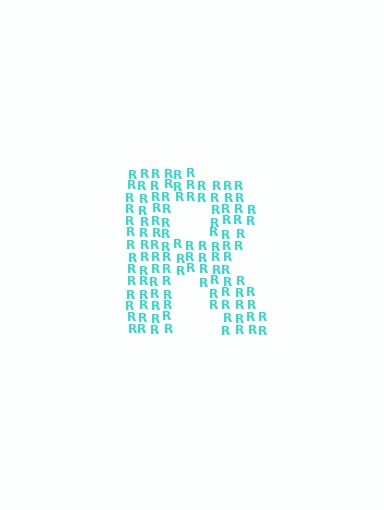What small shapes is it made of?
It is made of small letter R's.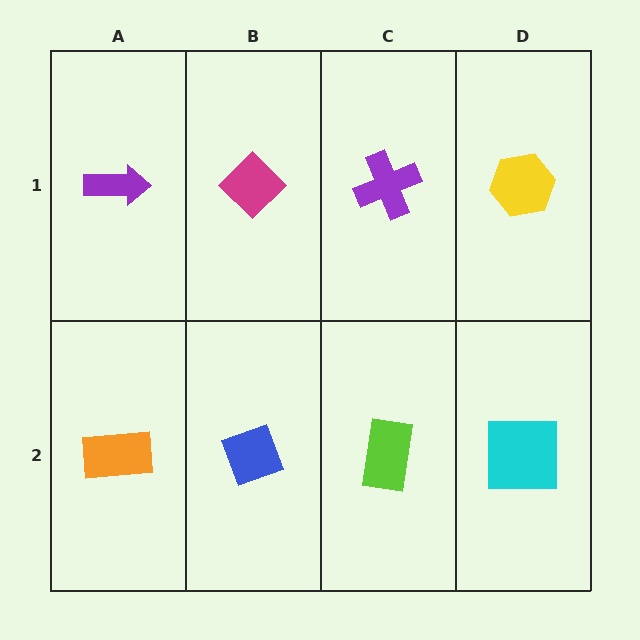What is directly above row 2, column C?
A purple cross.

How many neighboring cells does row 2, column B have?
3.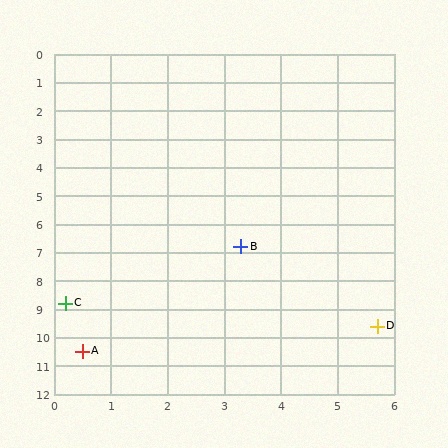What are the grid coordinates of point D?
Point D is at approximately (5.7, 9.6).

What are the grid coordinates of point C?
Point C is at approximately (0.2, 8.8).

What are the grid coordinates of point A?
Point A is at approximately (0.5, 10.5).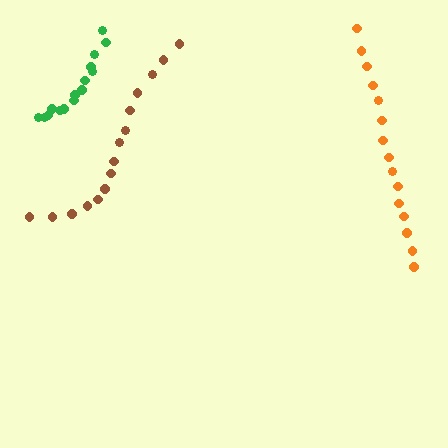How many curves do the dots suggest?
There are 3 distinct paths.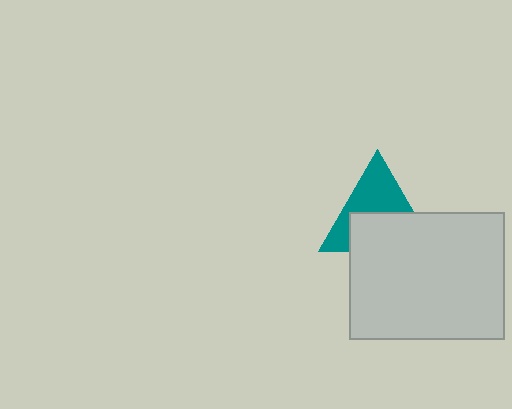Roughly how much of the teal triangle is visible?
About half of it is visible (roughly 50%).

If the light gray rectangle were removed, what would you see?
You would see the complete teal triangle.